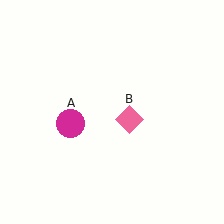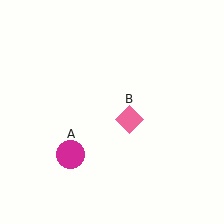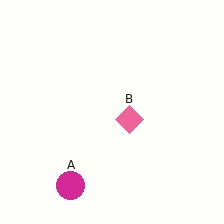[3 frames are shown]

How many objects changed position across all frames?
1 object changed position: magenta circle (object A).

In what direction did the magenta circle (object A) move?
The magenta circle (object A) moved down.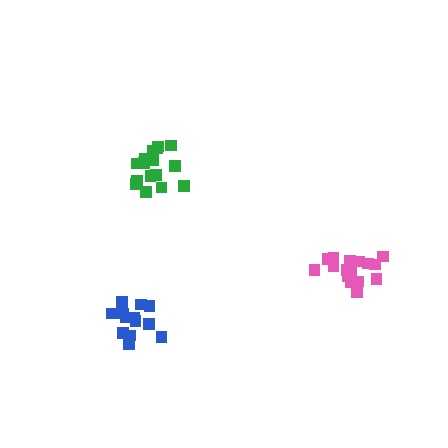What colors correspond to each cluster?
The clusters are colored: pink, green, blue.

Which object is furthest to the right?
The pink cluster is rightmost.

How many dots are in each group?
Group 1: 18 dots, Group 2: 16 dots, Group 3: 13 dots (47 total).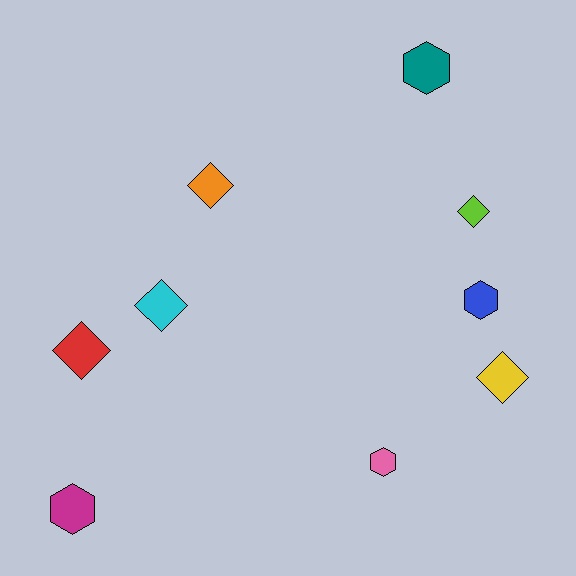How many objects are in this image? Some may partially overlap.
There are 9 objects.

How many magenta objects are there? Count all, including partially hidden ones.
There is 1 magenta object.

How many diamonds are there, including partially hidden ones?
There are 5 diamonds.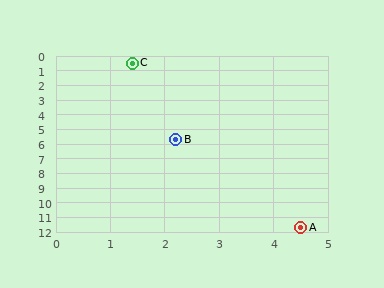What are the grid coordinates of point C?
Point C is at approximately (1.4, 0.5).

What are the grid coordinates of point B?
Point B is at approximately (2.2, 5.7).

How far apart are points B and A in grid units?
Points B and A are about 6.4 grid units apart.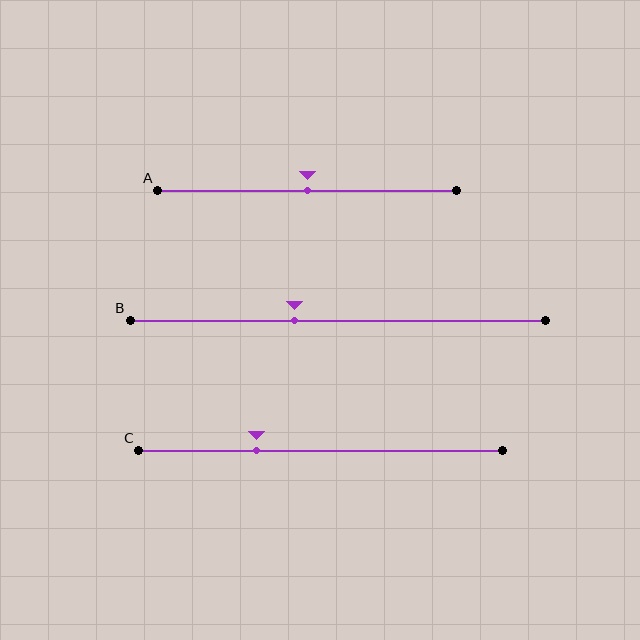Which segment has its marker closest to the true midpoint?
Segment A has its marker closest to the true midpoint.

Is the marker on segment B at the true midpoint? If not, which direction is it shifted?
No, the marker on segment B is shifted to the left by about 10% of the segment length.